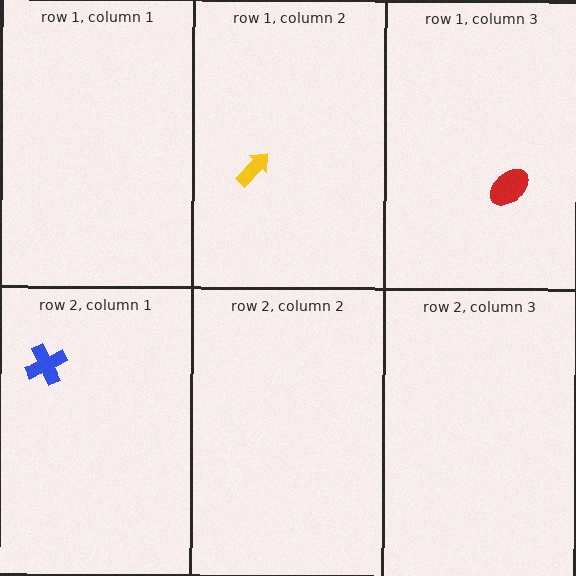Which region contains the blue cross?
The row 2, column 1 region.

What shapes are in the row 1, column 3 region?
The red ellipse.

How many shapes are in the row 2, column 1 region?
1.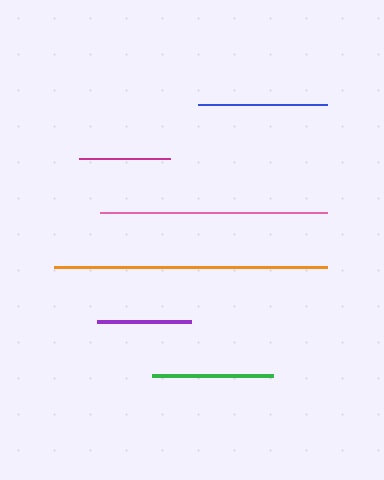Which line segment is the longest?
The orange line is the longest at approximately 273 pixels.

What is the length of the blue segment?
The blue segment is approximately 129 pixels long.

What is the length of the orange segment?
The orange segment is approximately 273 pixels long.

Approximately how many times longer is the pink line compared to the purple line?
The pink line is approximately 2.4 times the length of the purple line.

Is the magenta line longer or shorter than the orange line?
The orange line is longer than the magenta line.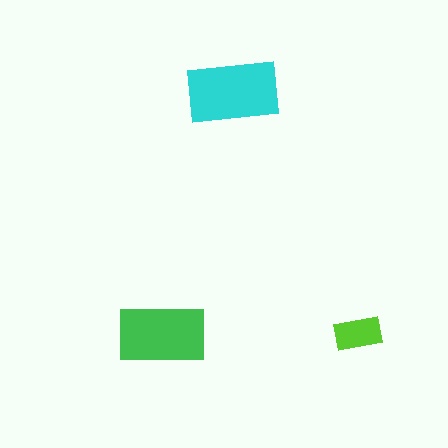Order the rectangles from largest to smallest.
the cyan one, the green one, the lime one.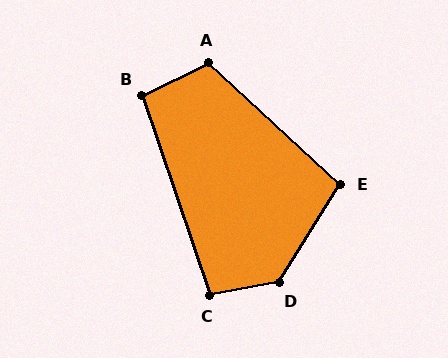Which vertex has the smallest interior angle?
B, at approximately 97 degrees.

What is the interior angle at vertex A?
Approximately 111 degrees (obtuse).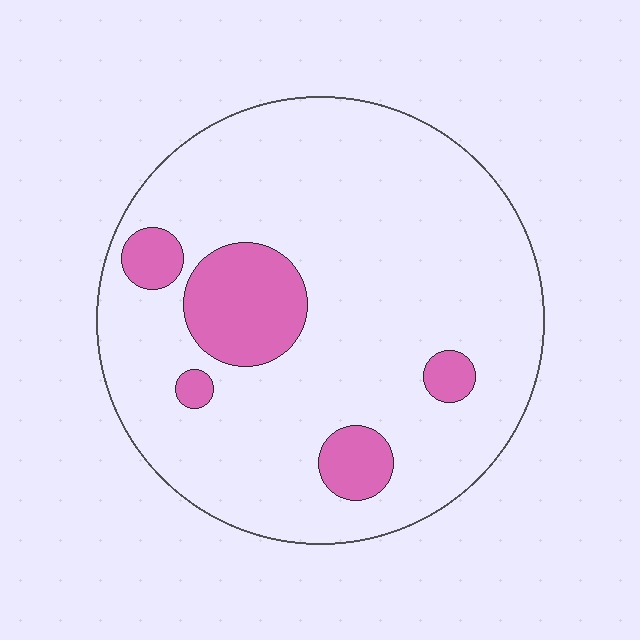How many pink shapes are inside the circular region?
5.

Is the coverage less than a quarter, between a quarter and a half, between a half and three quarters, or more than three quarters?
Less than a quarter.